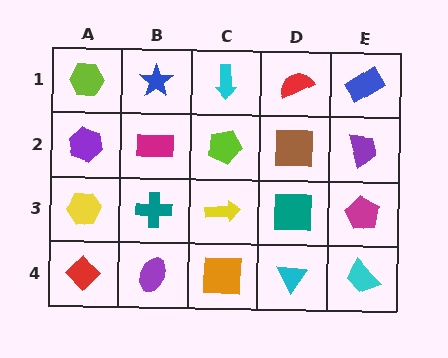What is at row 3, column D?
A teal square.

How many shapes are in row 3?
5 shapes.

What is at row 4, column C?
An orange square.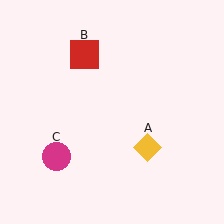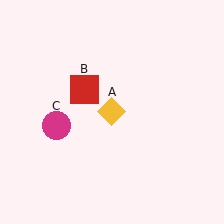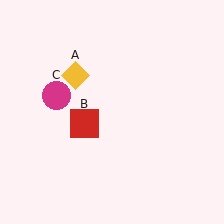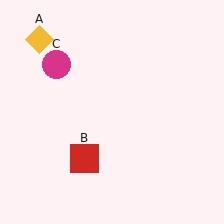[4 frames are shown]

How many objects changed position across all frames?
3 objects changed position: yellow diamond (object A), red square (object B), magenta circle (object C).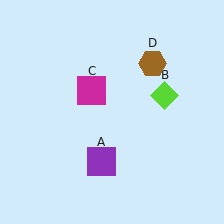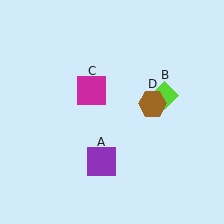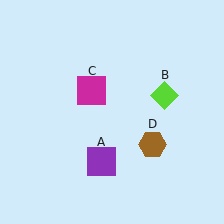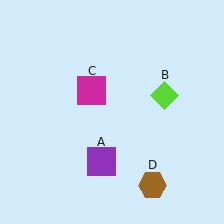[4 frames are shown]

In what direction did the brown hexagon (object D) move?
The brown hexagon (object D) moved down.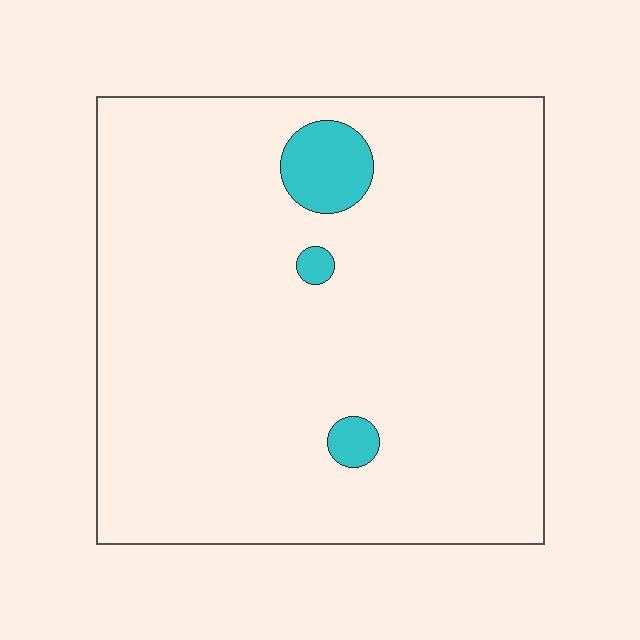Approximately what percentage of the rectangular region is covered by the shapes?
Approximately 5%.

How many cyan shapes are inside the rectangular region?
3.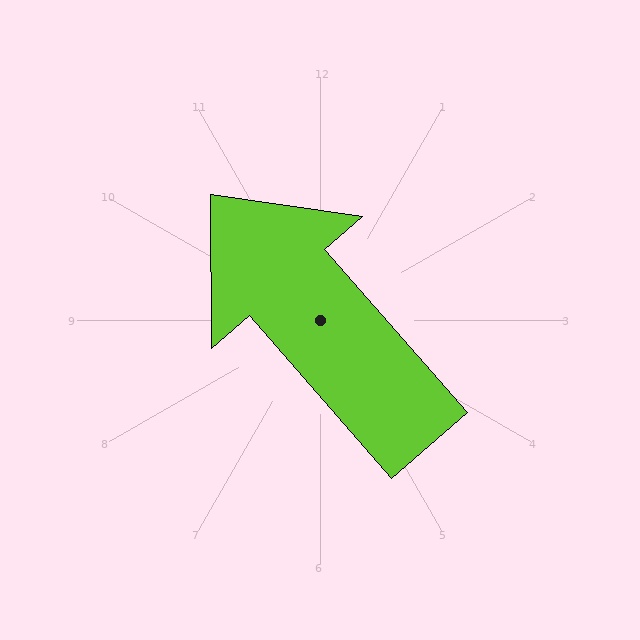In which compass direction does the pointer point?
Northwest.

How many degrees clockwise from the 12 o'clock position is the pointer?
Approximately 319 degrees.